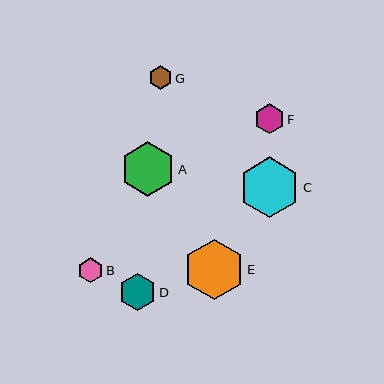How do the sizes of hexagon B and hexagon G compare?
Hexagon B and hexagon G are approximately the same size.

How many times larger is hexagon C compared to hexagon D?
Hexagon C is approximately 1.6 times the size of hexagon D.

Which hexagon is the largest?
Hexagon E is the largest with a size of approximately 61 pixels.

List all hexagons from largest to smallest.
From largest to smallest: E, C, A, D, F, B, G.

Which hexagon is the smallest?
Hexagon G is the smallest with a size of approximately 24 pixels.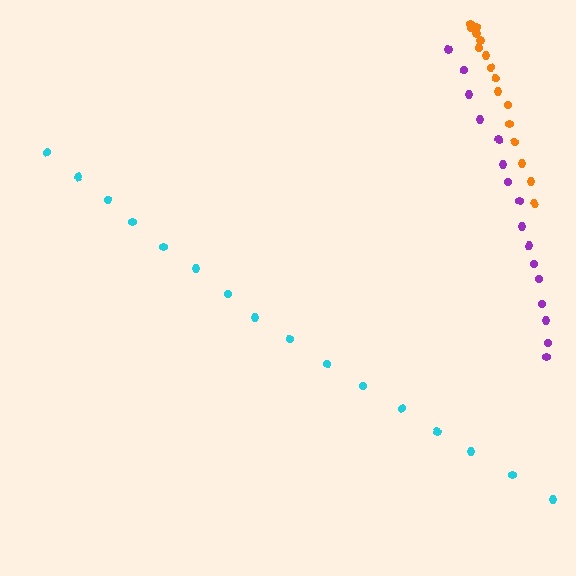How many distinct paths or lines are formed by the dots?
There are 3 distinct paths.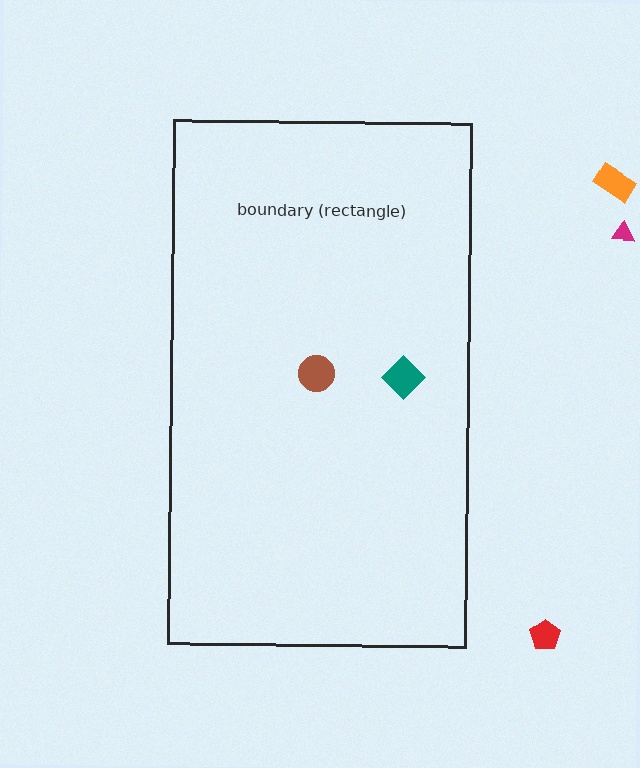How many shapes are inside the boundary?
2 inside, 3 outside.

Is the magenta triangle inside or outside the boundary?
Outside.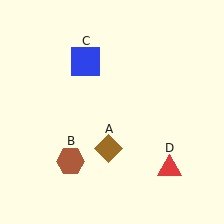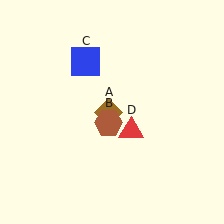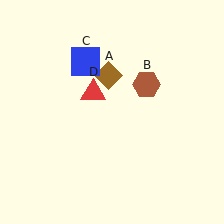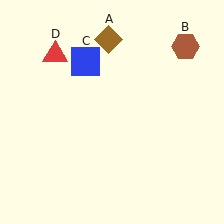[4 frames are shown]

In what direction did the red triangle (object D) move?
The red triangle (object D) moved up and to the left.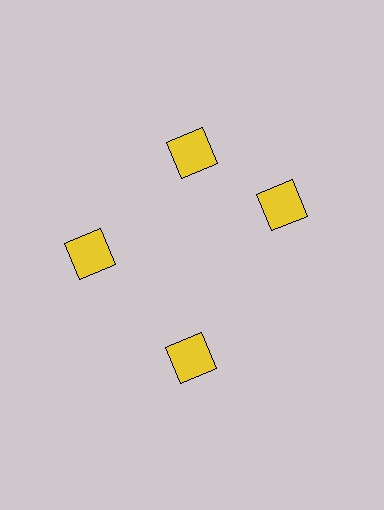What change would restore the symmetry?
The symmetry would be restored by rotating it back into even spacing with its neighbors so that all 4 squares sit at equal angles and equal distance from the center.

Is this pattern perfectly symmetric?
No. The 4 yellow squares are arranged in a ring, but one element near the 3 o'clock position is rotated out of alignment along the ring, breaking the 4-fold rotational symmetry.